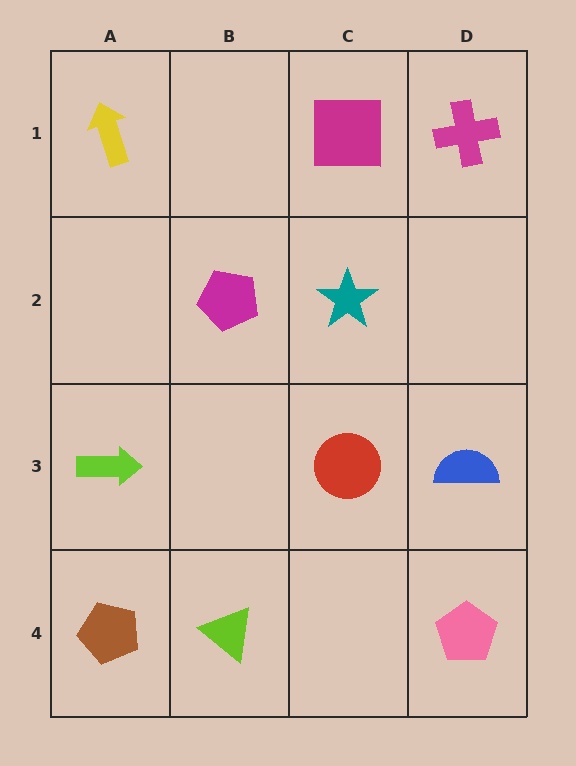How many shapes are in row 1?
3 shapes.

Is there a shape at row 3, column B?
No, that cell is empty.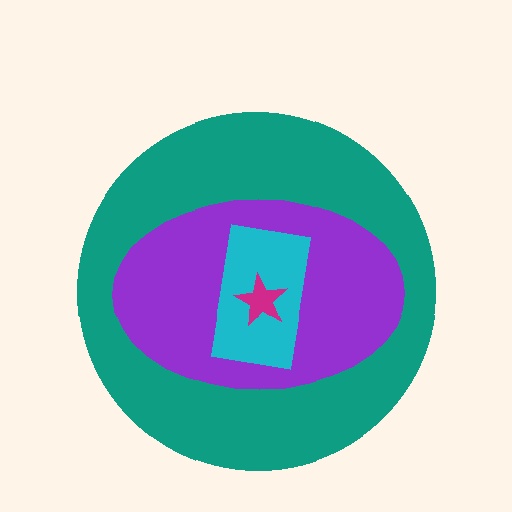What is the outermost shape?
The teal circle.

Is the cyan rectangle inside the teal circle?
Yes.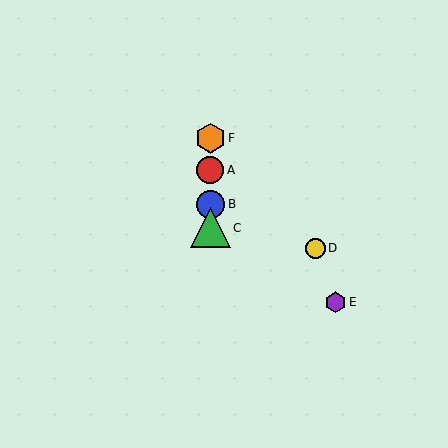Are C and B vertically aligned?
Yes, both are at x≈210.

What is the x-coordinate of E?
Object E is at x≈336.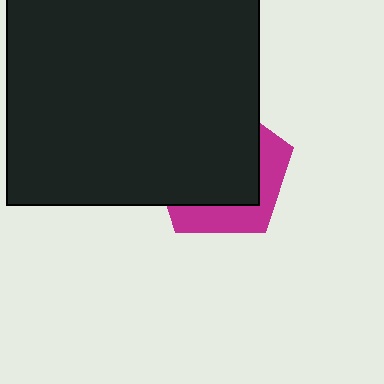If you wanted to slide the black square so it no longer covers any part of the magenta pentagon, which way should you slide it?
Slide it toward the upper-left — that is the most direct way to separate the two shapes.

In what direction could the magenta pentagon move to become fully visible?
The magenta pentagon could move toward the lower-right. That would shift it out from behind the black square entirely.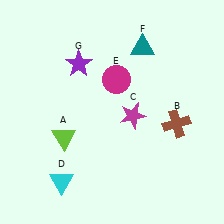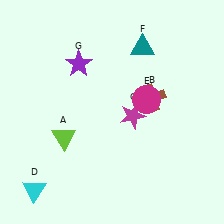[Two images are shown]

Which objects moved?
The objects that moved are: the brown cross (B), the cyan triangle (D), the magenta circle (E).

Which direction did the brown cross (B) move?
The brown cross (B) moved up.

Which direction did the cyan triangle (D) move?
The cyan triangle (D) moved left.